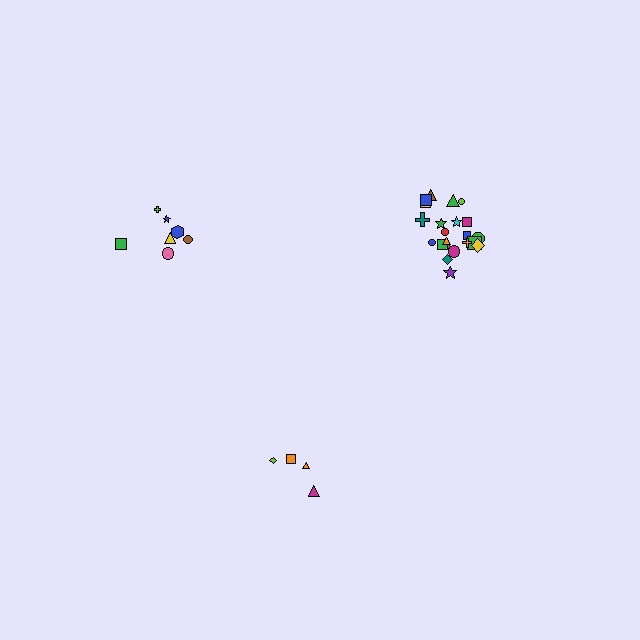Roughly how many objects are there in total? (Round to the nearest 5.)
Roughly 35 objects in total.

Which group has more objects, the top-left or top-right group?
The top-right group.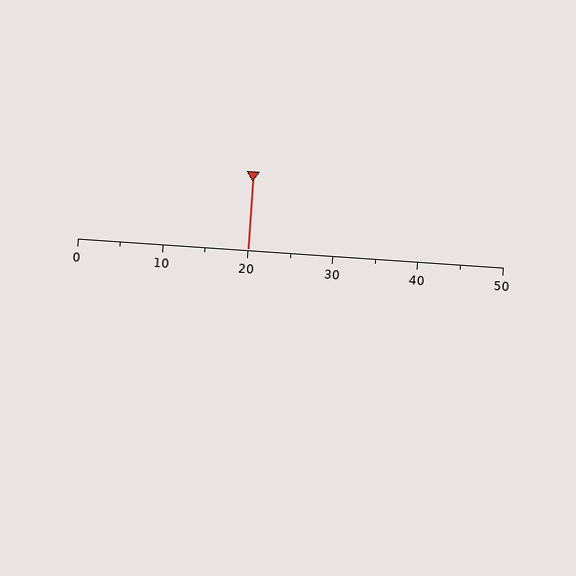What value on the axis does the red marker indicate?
The marker indicates approximately 20.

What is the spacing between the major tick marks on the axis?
The major ticks are spaced 10 apart.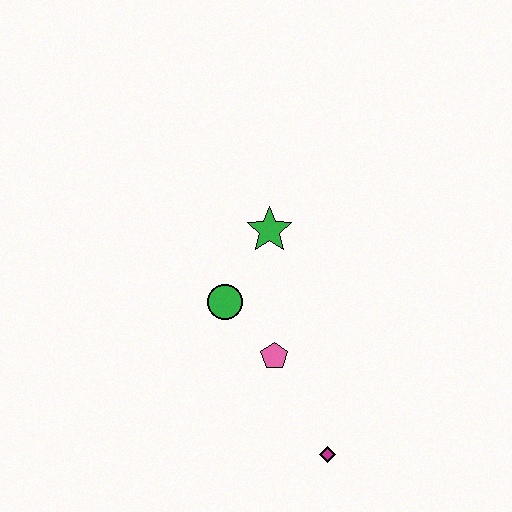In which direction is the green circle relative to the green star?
The green circle is below the green star.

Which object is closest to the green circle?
The pink pentagon is closest to the green circle.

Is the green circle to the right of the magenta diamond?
No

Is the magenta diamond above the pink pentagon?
No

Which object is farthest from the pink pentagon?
The green star is farthest from the pink pentagon.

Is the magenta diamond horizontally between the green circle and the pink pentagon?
No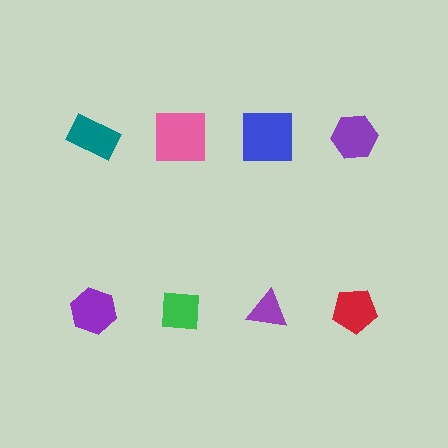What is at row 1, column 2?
A pink square.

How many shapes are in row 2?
4 shapes.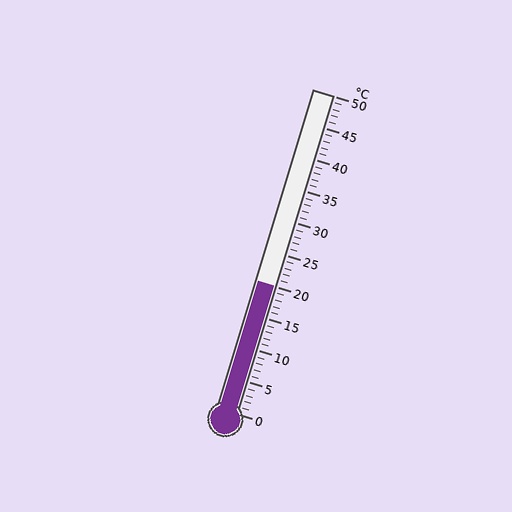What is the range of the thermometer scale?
The thermometer scale ranges from 0°C to 50°C.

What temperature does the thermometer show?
The thermometer shows approximately 20°C.